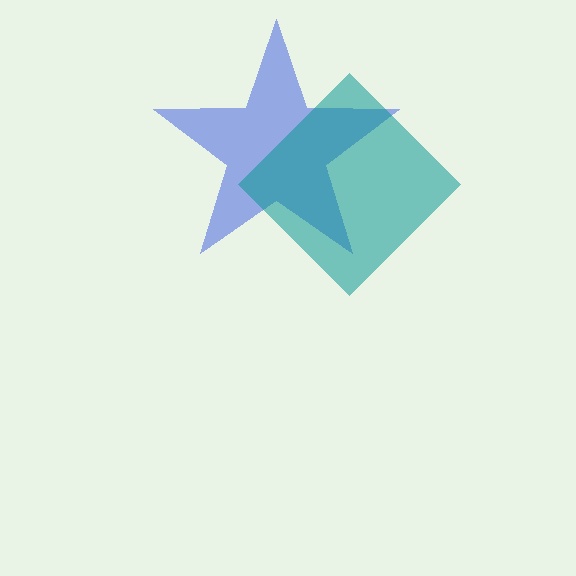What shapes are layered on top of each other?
The layered shapes are: a blue star, a teal diamond.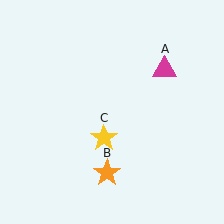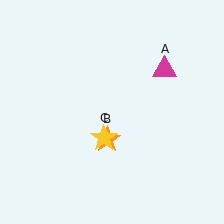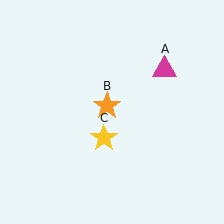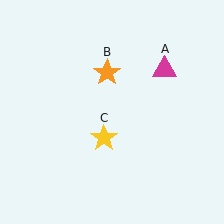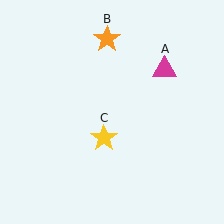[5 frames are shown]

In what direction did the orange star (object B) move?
The orange star (object B) moved up.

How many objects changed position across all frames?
1 object changed position: orange star (object B).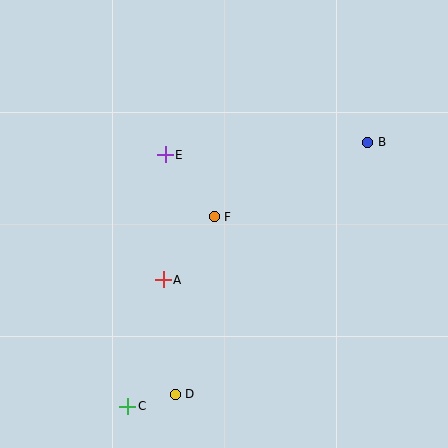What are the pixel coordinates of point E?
Point E is at (165, 155).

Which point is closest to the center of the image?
Point F at (214, 217) is closest to the center.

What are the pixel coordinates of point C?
Point C is at (128, 406).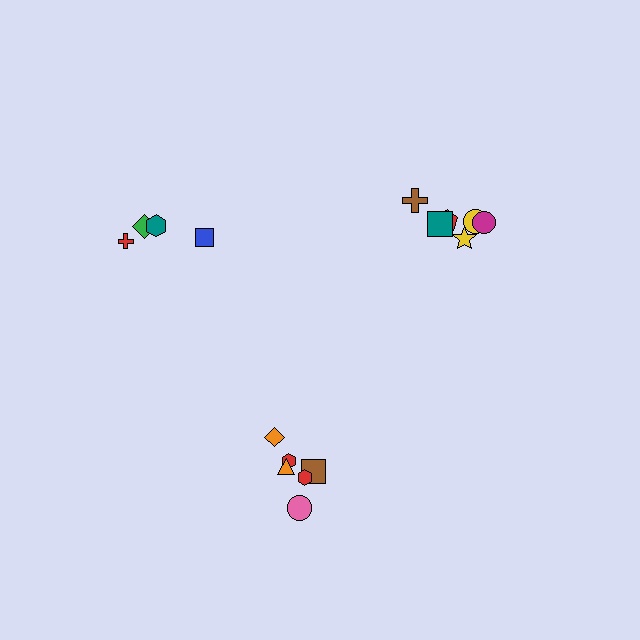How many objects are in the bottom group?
There are 6 objects.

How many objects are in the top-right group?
There are 6 objects.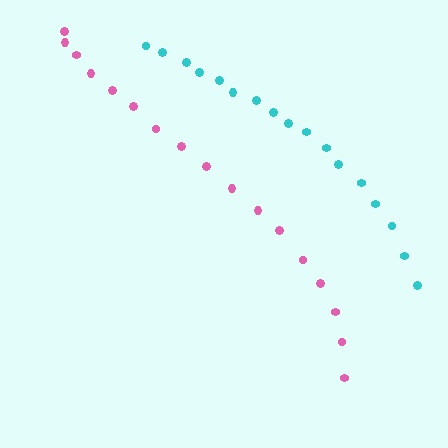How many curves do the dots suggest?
There are 2 distinct paths.